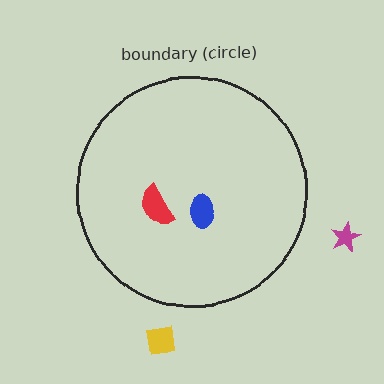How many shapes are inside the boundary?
2 inside, 2 outside.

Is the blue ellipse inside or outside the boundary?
Inside.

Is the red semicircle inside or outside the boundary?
Inside.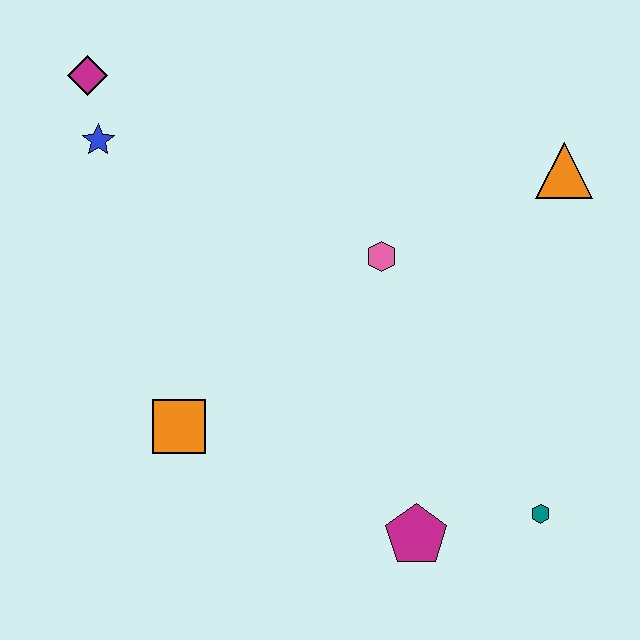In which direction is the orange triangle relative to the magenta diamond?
The orange triangle is to the right of the magenta diamond.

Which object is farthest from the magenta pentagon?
The magenta diamond is farthest from the magenta pentagon.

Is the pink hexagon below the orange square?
No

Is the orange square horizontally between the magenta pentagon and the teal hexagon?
No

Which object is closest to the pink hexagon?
The orange triangle is closest to the pink hexagon.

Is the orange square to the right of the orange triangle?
No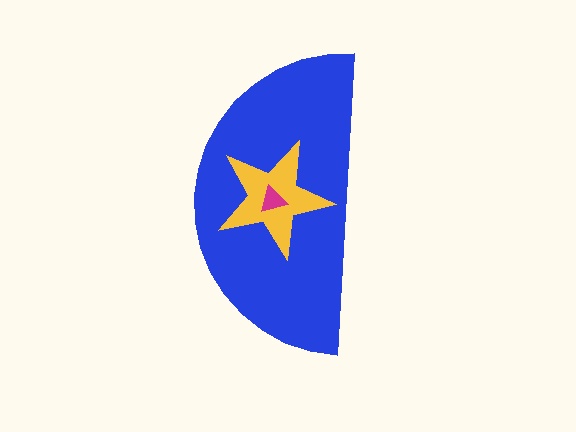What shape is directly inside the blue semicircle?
The yellow star.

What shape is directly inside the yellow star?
The magenta triangle.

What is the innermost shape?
The magenta triangle.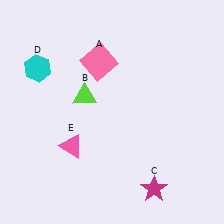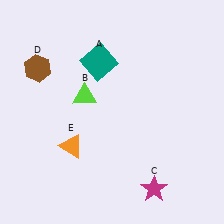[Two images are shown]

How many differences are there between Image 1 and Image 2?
There are 3 differences between the two images.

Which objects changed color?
A changed from pink to teal. D changed from cyan to brown. E changed from pink to orange.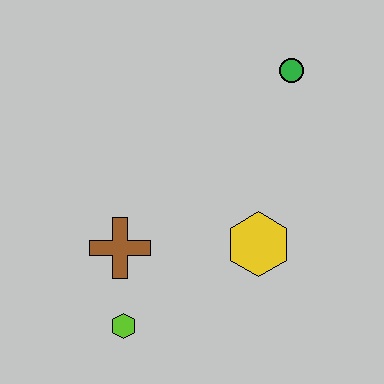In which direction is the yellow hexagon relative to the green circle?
The yellow hexagon is below the green circle.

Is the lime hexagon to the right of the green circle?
No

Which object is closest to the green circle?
The yellow hexagon is closest to the green circle.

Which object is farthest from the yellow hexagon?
The green circle is farthest from the yellow hexagon.